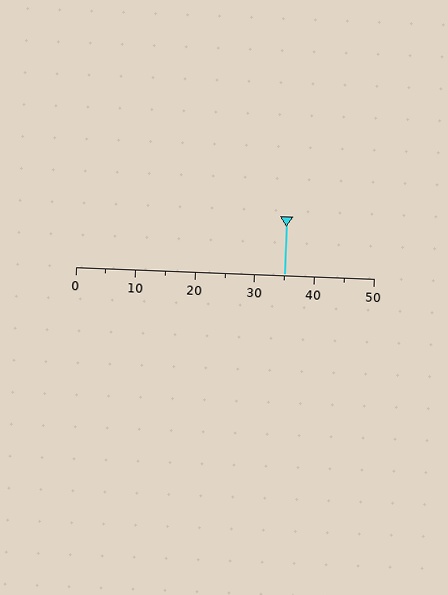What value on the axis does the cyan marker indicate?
The marker indicates approximately 35.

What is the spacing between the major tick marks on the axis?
The major ticks are spaced 10 apart.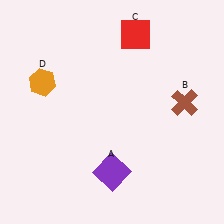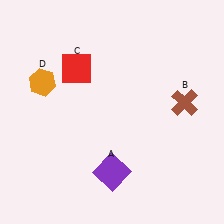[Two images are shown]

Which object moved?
The red square (C) moved left.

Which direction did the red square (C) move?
The red square (C) moved left.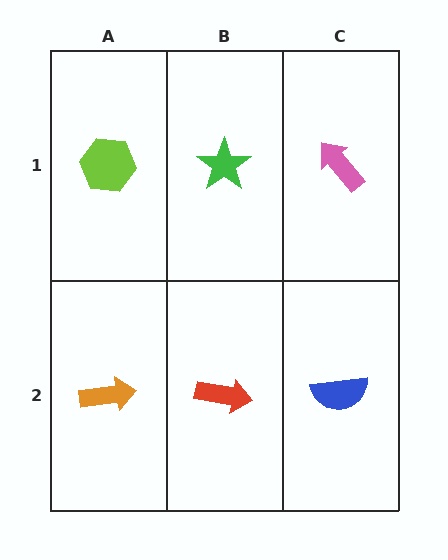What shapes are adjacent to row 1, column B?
A red arrow (row 2, column B), a lime hexagon (row 1, column A), a pink arrow (row 1, column C).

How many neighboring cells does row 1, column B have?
3.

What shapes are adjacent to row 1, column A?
An orange arrow (row 2, column A), a green star (row 1, column B).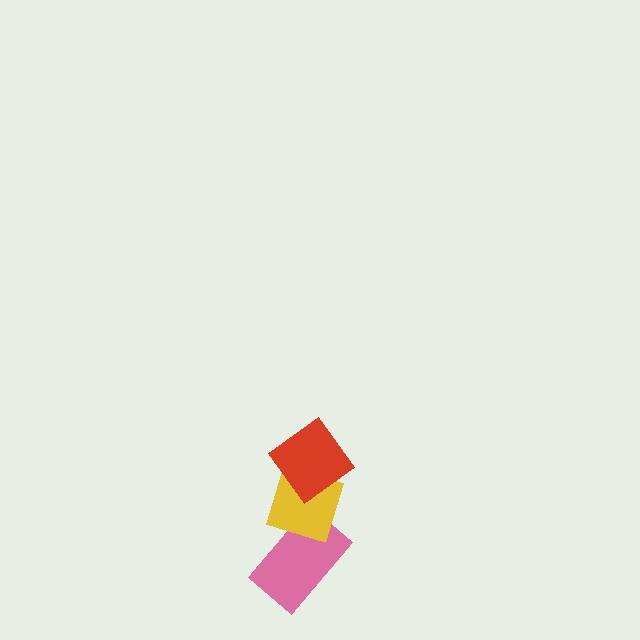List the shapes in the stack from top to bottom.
From top to bottom: the red diamond, the yellow diamond, the pink rectangle.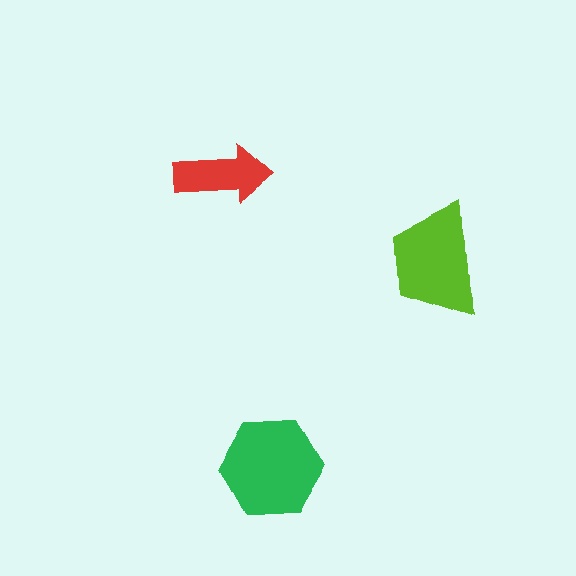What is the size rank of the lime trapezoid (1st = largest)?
2nd.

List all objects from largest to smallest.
The green hexagon, the lime trapezoid, the red arrow.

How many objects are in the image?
There are 3 objects in the image.